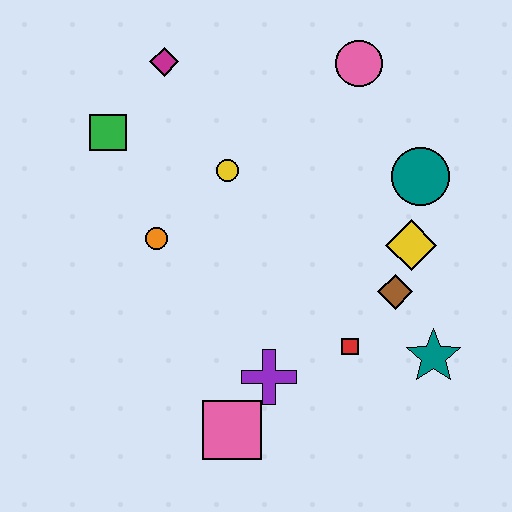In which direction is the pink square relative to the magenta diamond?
The pink square is below the magenta diamond.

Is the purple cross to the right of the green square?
Yes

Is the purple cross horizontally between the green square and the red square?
Yes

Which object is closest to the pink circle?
The teal circle is closest to the pink circle.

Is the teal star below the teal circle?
Yes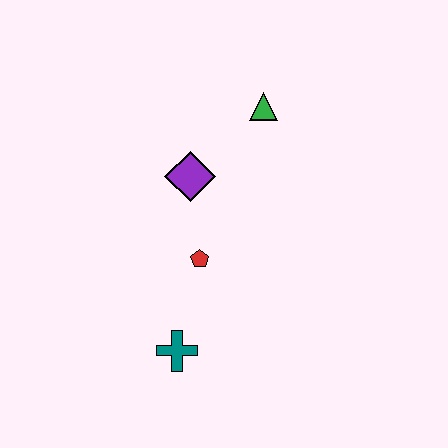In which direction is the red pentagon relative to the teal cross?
The red pentagon is above the teal cross.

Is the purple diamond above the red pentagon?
Yes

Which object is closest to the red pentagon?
The purple diamond is closest to the red pentagon.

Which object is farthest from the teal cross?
The green triangle is farthest from the teal cross.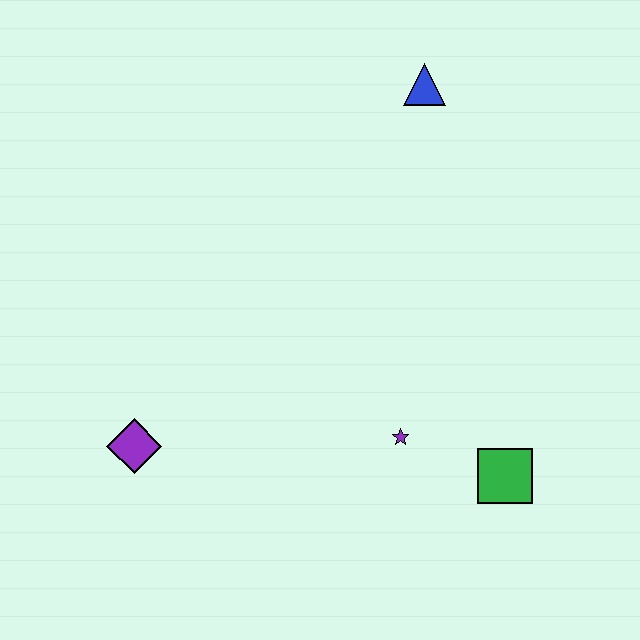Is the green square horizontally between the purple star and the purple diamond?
No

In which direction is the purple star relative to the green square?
The purple star is to the left of the green square.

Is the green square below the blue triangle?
Yes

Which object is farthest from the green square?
The blue triangle is farthest from the green square.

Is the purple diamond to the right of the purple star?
No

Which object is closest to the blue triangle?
The purple star is closest to the blue triangle.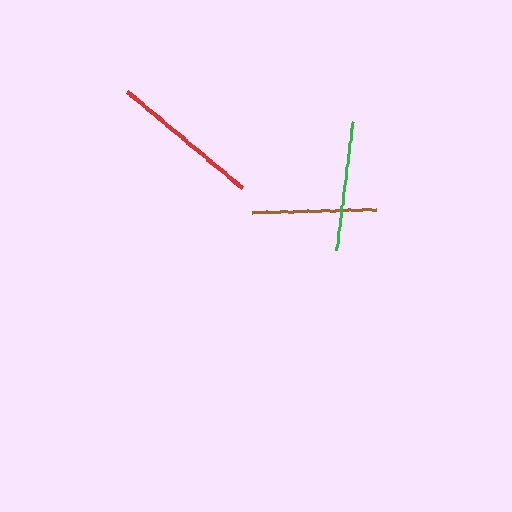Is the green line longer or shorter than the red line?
The red line is longer than the green line.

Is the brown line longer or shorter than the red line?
The red line is longer than the brown line.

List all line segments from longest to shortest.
From longest to shortest: red, green, brown.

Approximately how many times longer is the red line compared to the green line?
The red line is approximately 1.2 times the length of the green line.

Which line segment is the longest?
The red line is the longest at approximately 150 pixels.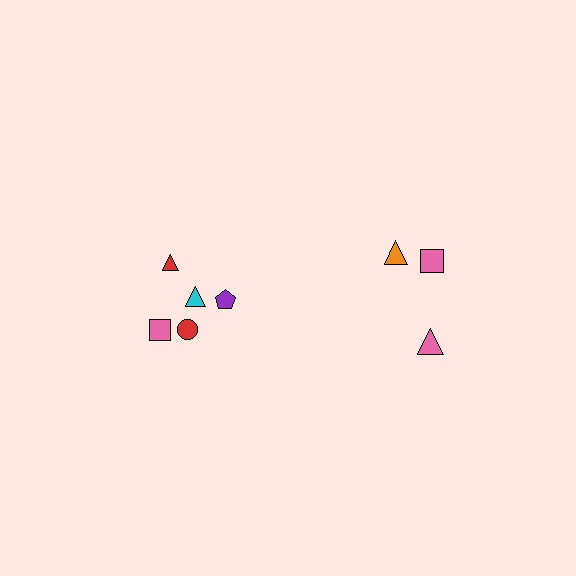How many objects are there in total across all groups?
There are 8 objects.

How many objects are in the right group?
There are 3 objects.